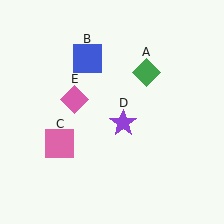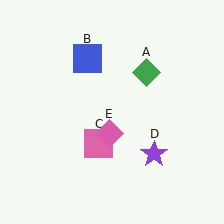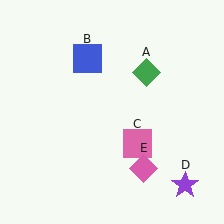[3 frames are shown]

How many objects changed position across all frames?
3 objects changed position: pink square (object C), purple star (object D), pink diamond (object E).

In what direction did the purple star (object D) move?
The purple star (object D) moved down and to the right.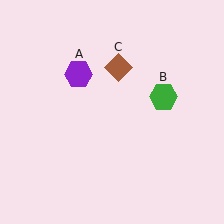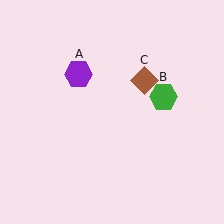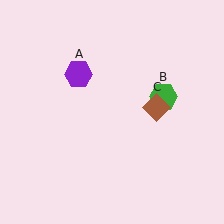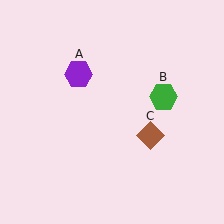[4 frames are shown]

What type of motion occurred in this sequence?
The brown diamond (object C) rotated clockwise around the center of the scene.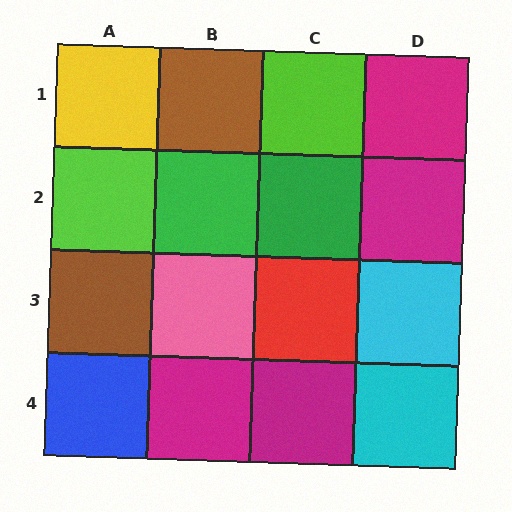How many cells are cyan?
2 cells are cyan.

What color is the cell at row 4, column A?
Blue.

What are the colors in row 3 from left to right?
Brown, pink, red, cyan.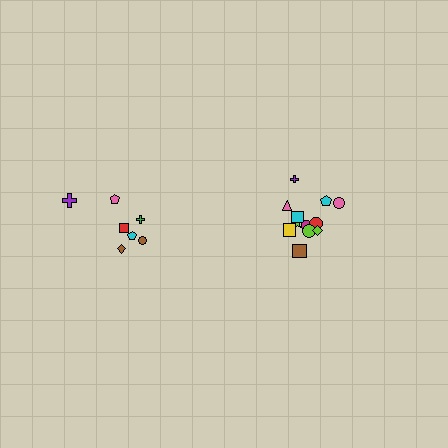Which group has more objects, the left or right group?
The right group.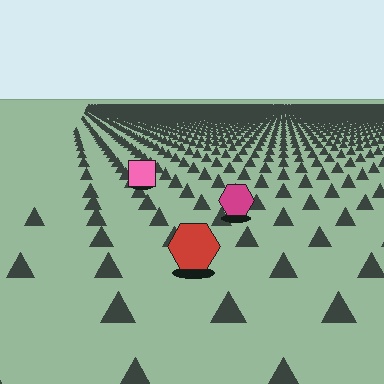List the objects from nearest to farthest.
From nearest to farthest: the red hexagon, the magenta hexagon, the pink square.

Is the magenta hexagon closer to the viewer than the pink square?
Yes. The magenta hexagon is closer — you can tell from the texture gradient: the ground texture is coarser near it.